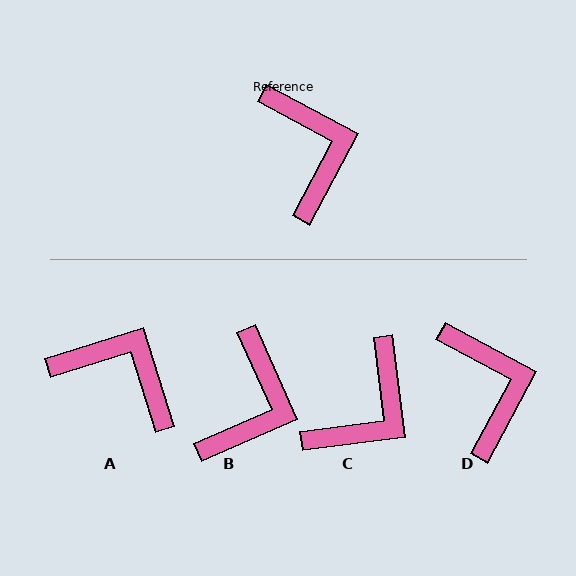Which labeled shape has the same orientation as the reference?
D.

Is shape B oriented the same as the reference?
No, it is off by about 38 degrees.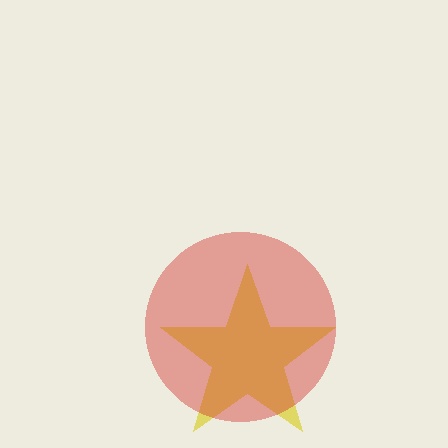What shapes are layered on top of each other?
The layered shapes are: a yellow star, a red circle.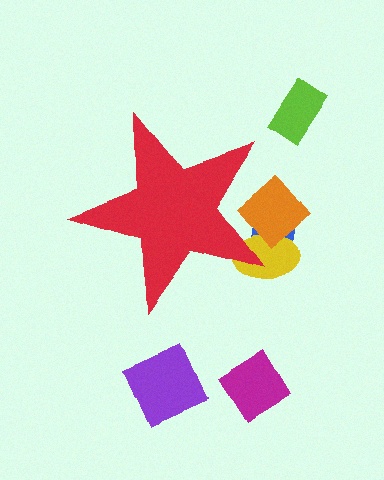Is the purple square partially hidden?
No, the purple square is fully visible.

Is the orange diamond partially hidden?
Yes, the orange diamond is partially hidden behind the red star.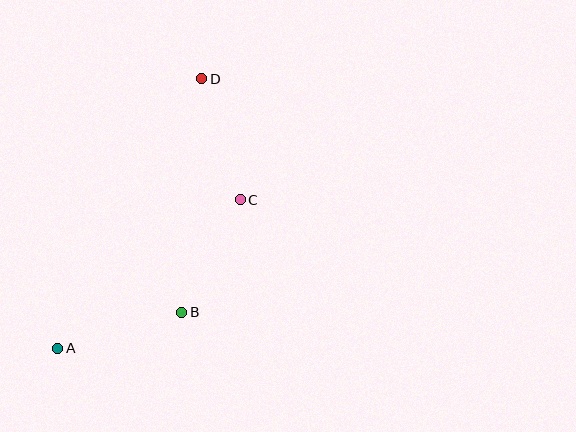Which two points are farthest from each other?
Points A and D are farthest from each other.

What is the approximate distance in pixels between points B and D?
The distance between B and D is approximately 234 pixels.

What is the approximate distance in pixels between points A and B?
The distance between A and B is approximately 130 pixels.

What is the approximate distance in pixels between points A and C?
The distance between A and C is approximately 236 pixels.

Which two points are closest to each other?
Points C and D are closest to each other.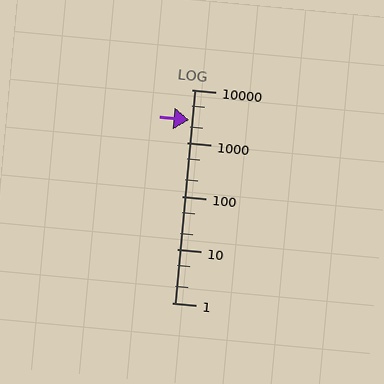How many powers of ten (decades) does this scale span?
The scale spans 4 decades, from 1 to 10000.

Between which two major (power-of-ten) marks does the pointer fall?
The pointer is between 1000 and 10000.